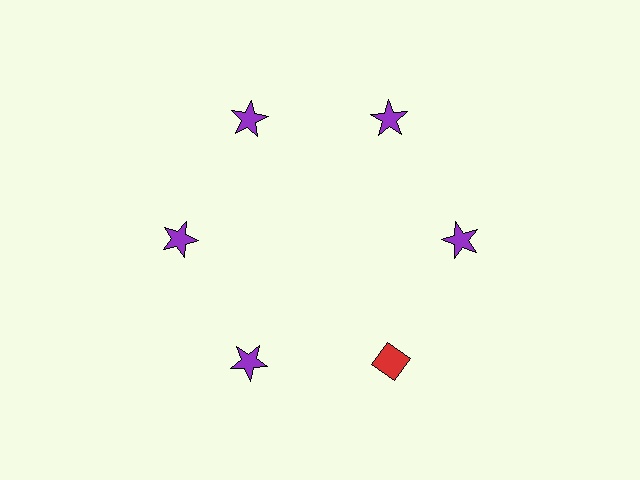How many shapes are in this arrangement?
There are 6 shapes arranged in a ring pattern.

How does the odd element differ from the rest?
It differs in both color (red instead of purple) and shape (diamond instead of star).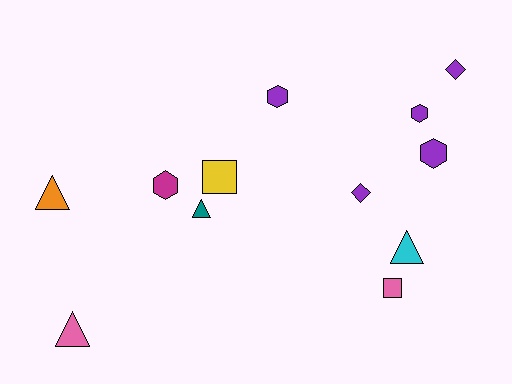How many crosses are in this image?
There are no crosses.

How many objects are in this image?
There are 12 objects.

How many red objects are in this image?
There are no red objects.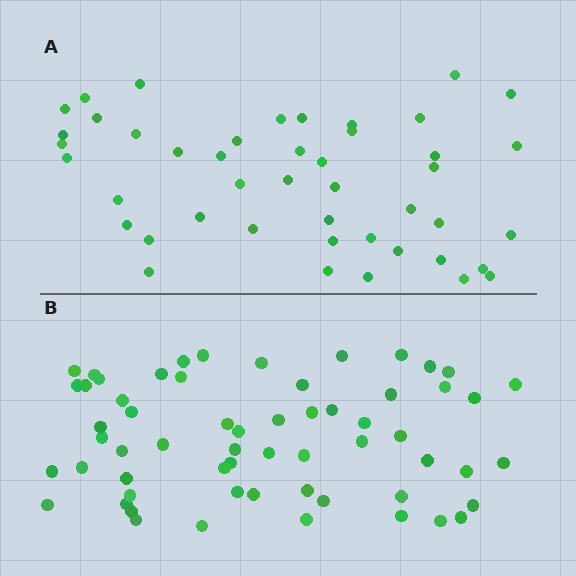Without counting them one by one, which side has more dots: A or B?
Region B (the bottom region) has more dots.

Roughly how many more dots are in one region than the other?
Region B has approximately 15 more dots than region A.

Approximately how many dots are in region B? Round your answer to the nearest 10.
About 60 dots.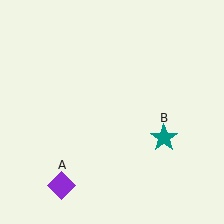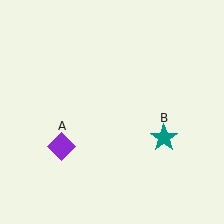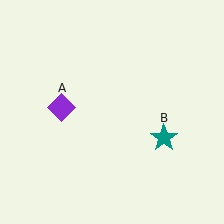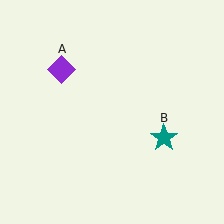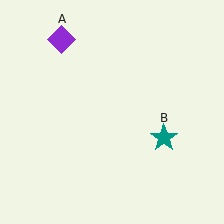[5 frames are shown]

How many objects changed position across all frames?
1 object changed position: purple diamond (object A).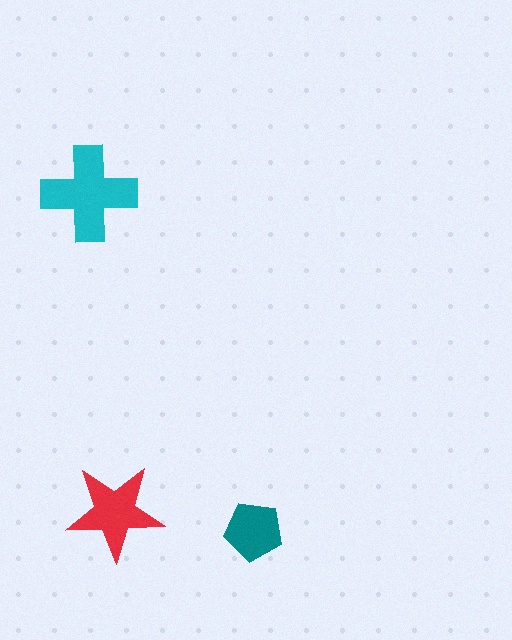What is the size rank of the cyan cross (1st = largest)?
1st.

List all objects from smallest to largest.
The teal pentagon, the red star, the cyan cross.